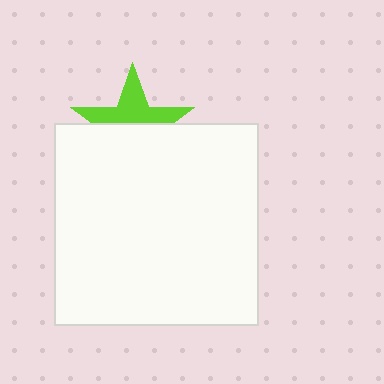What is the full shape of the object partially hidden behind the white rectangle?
The partially hidden object is a lime star.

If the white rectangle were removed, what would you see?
You would see the complete lime star.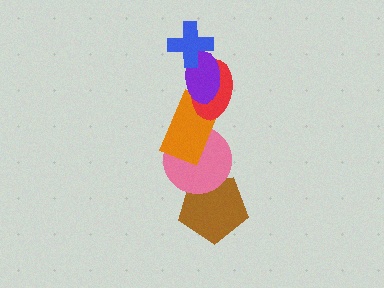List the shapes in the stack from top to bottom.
From top to bottom: the blue cross, the purple ellipse, the red ellipse, the orange rectangle, the pink circle, the brown pentagon.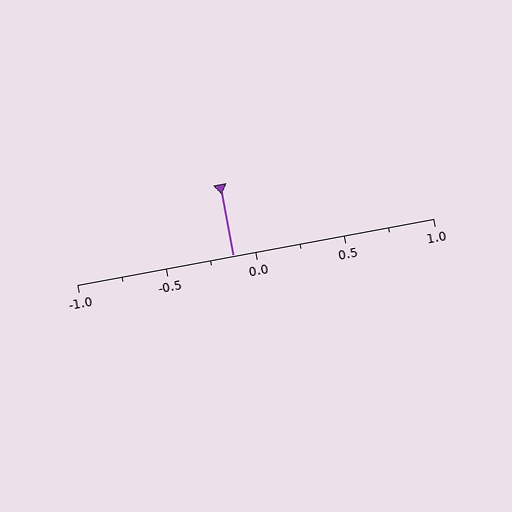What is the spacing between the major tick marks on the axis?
The major ticks are spaced 0.5 apart.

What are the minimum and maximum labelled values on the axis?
The axis runs from -1.0 to 1.0.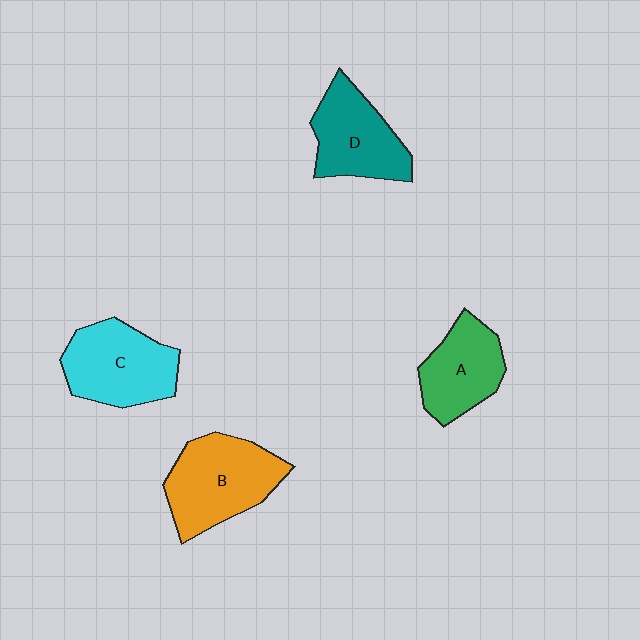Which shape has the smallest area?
Shape A (green).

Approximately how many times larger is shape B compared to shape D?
Approximately 1.2 times.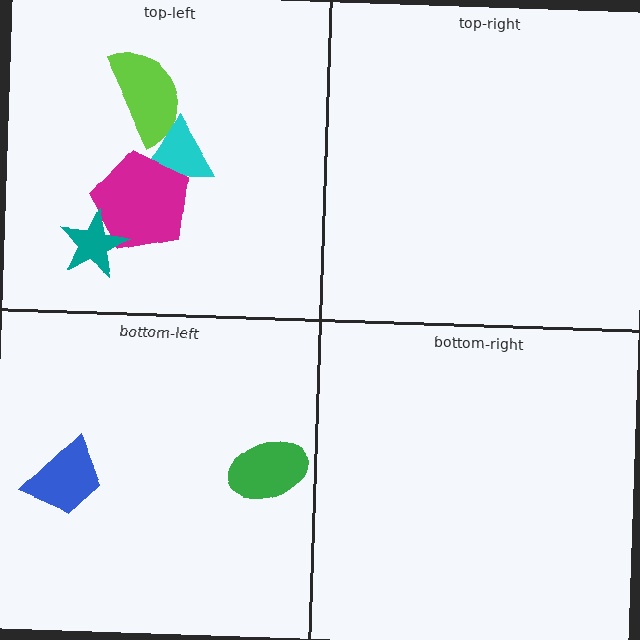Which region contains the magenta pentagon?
The top-left region.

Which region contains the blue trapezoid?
The bottom-left region.